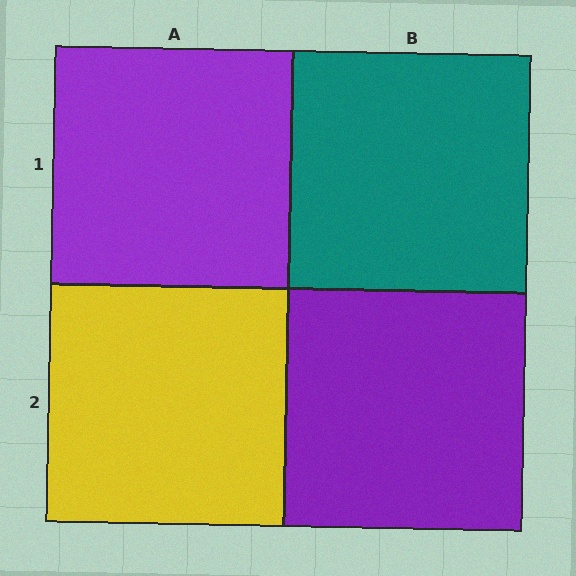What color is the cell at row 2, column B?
Purple.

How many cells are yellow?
1 cell is yellow.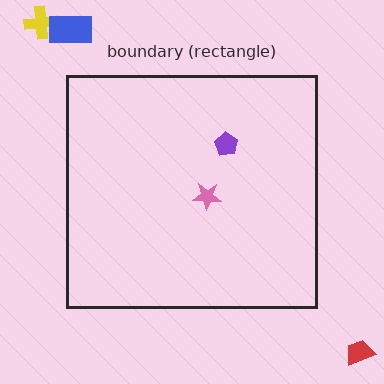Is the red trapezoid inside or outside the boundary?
Outside.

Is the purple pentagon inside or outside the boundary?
Inside.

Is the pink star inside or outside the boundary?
Inside.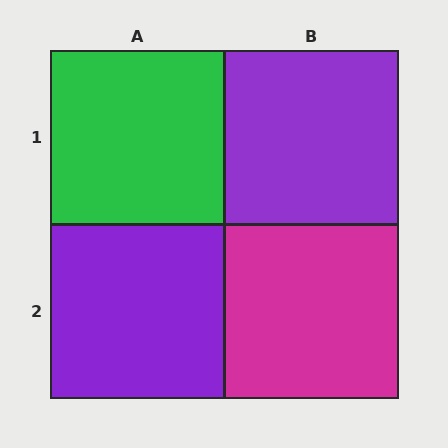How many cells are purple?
2 cells are purple.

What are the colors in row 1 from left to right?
Green, purple.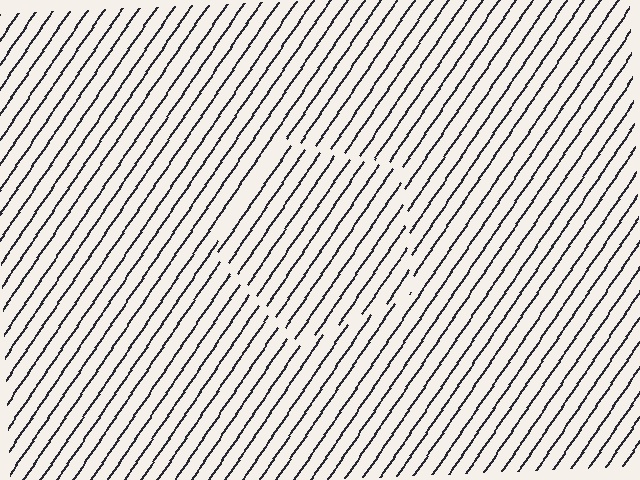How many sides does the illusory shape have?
5 sides — the line-ends trace a pentagon.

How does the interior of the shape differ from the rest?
The interior of the shape contains the same grating, shifted by half a period — the contour is defined by the phase discontinuity where line-ends from the inner and outer gratings abut.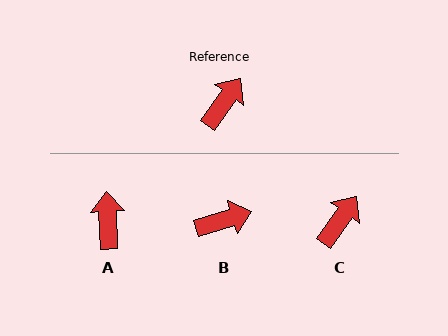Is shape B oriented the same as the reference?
No, it is off by about 37 degrees.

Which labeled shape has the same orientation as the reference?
C.